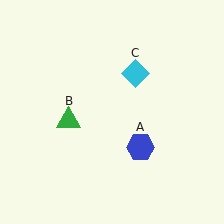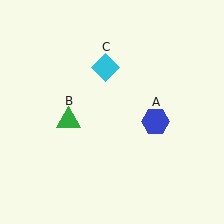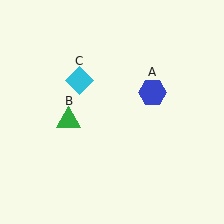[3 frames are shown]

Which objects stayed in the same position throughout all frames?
Green triangle (object B) remained stationary.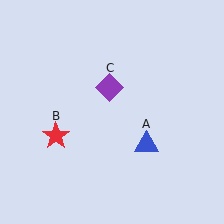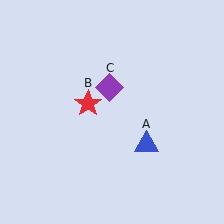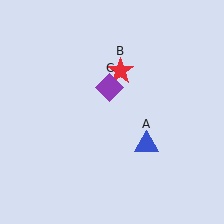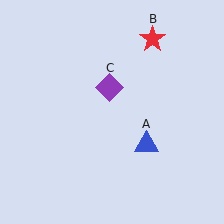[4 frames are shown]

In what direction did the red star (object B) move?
The red star (object B) moved up and to the right.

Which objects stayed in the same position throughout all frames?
Blue triangle (object A) and purple diamond (object C) remained stationary.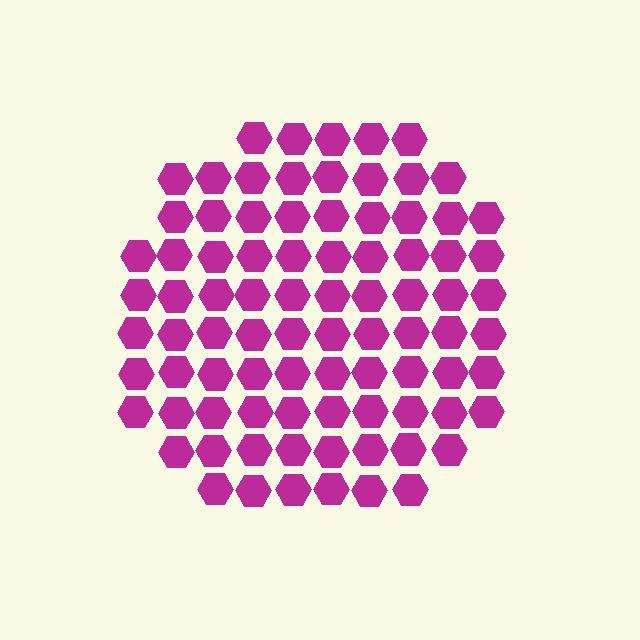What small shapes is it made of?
It is made of small hexagons.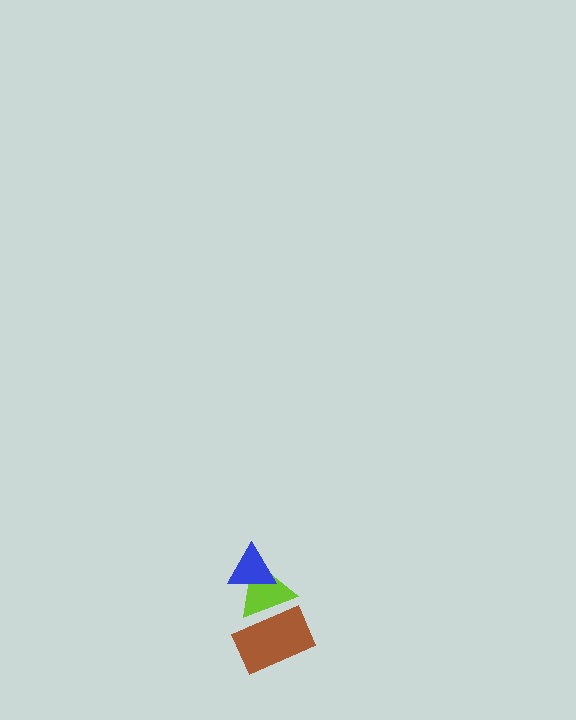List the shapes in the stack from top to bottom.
From top to bottom: the blue triangle, the lime triangle, the brown rectangle.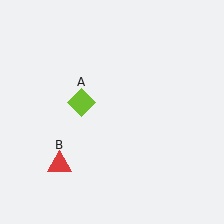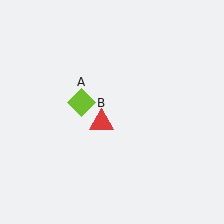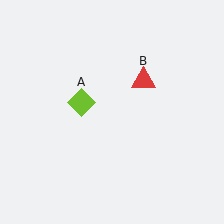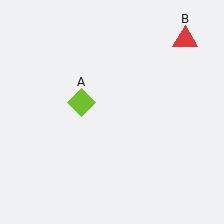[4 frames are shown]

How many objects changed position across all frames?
1 object changed position: red triangle (object B).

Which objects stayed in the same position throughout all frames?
Lime diamond (object A) remained stationary.